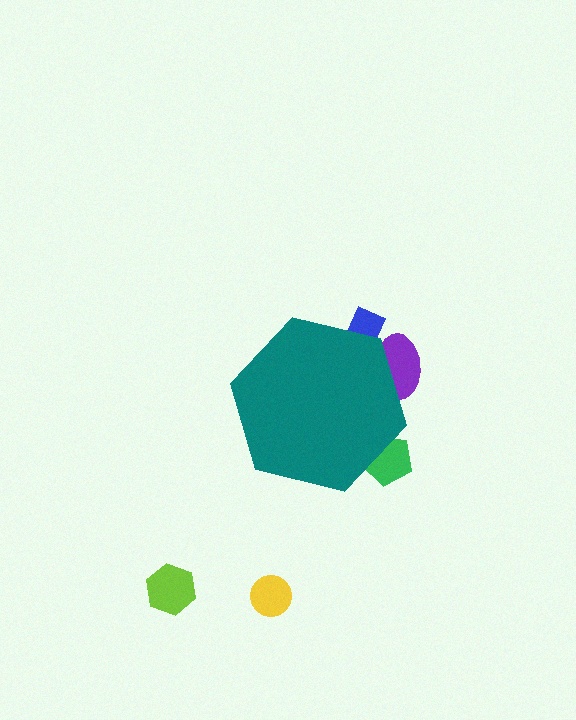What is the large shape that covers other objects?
A teal hexagon.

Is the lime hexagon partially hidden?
No, the lime hexagon is fully visible.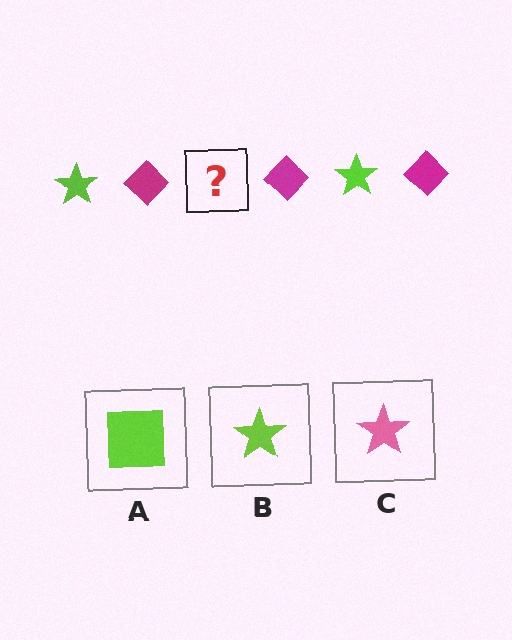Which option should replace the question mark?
Option B.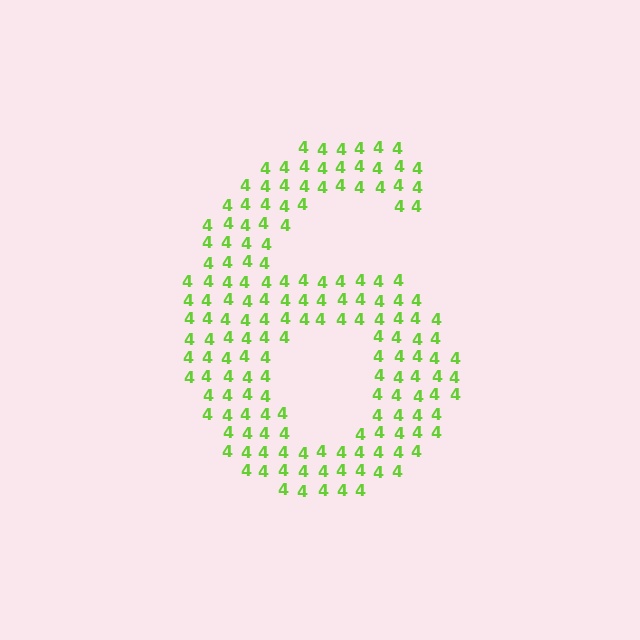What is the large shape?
The large shape is the digit 6.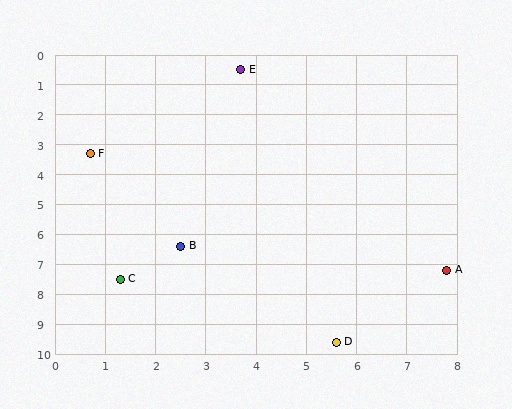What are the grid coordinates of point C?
Point C is at approximately (1.3, 7.5).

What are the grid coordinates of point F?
Point F is at approximately (0.7, 3.3).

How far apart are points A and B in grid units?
Points A and B are about 5.4 grid units apart.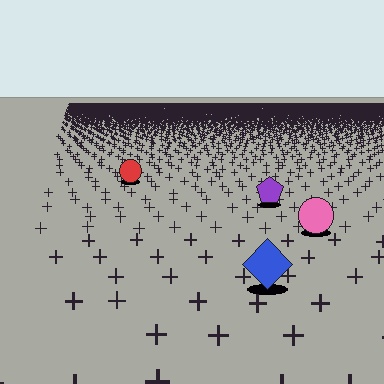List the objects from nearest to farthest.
From nearest to farthest: the blue diamond, the pink circle, the purple pentagon, the red circle.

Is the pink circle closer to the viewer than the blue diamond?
No. The blue diamond is closer — you can tell from the texture gradient: the ground texture is coarser near it.